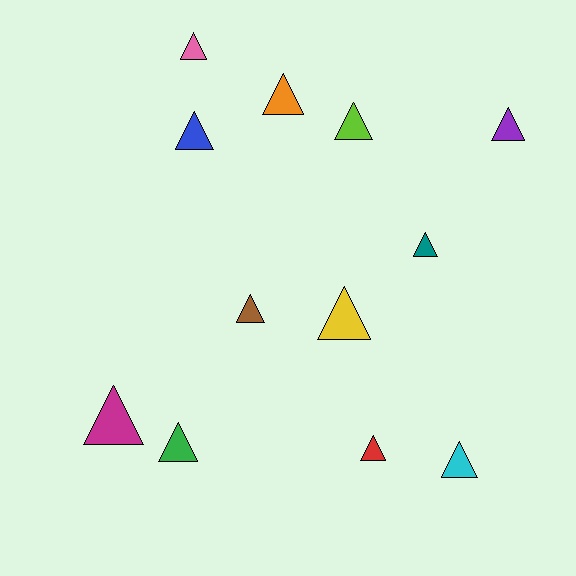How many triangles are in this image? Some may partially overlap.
There are 12 triangles.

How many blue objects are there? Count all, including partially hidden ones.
There is 1 blue object.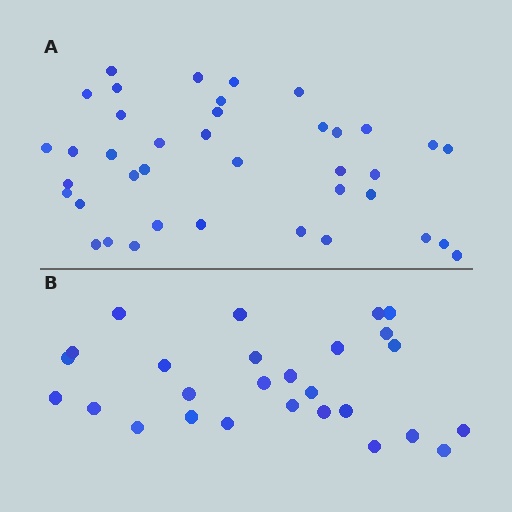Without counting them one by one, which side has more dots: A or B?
Region A (the top region) has more dots.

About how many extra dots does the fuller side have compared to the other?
Region A has roughly 12 or so more dots than region B.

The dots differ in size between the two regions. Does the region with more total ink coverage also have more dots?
No. Region B has more total ink coverage because its dots are larger, but region A actually contains more individual dots. Total area can be misleading — the number of items is what matters here.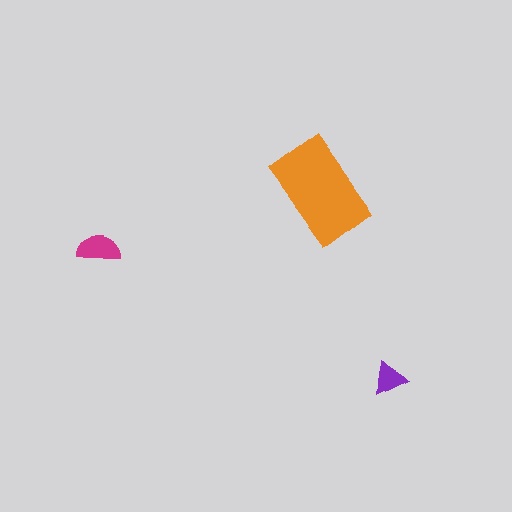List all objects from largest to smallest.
The orange rectangle, the magenta semicircle, the purple triangle.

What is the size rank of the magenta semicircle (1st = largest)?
2nd.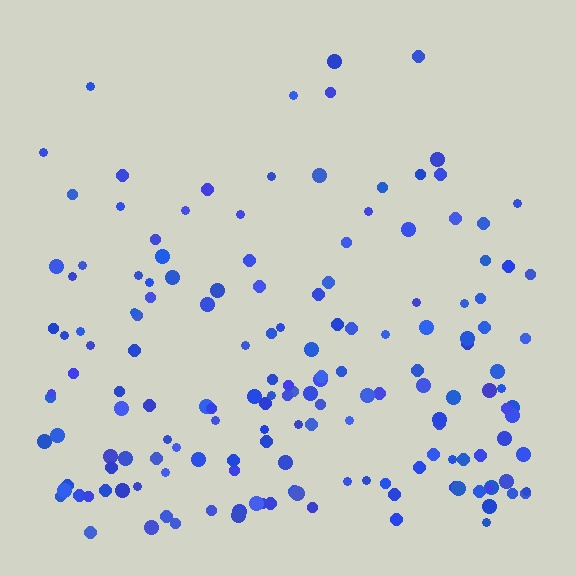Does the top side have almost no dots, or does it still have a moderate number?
Still a moderate number, just noticeably fewer than the bottom.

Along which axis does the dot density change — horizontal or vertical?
Vertical.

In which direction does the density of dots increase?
From top to bottom, with the bottom side densest.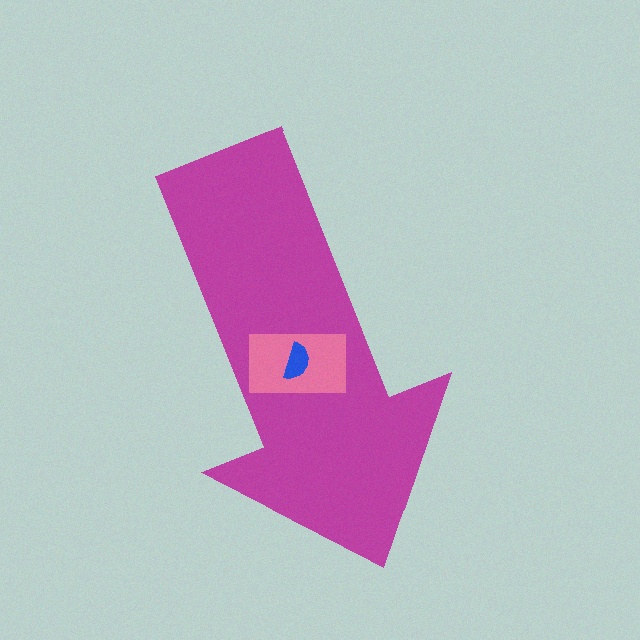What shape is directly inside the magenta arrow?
The pink rectangle.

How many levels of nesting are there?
3.